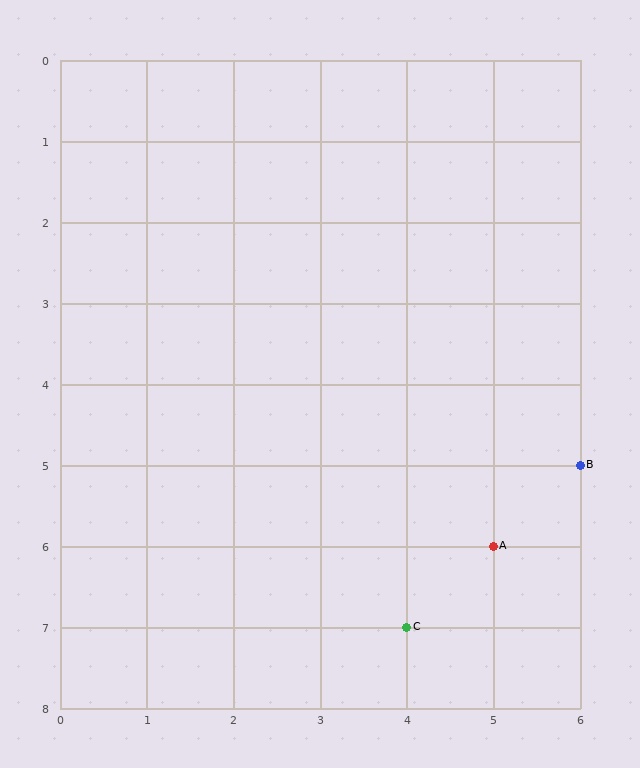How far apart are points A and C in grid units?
Points A and C are 1 column and 1 row apart (about 1.4 grid units diagonally).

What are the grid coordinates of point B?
Point B is at grid coordinates (6, 5).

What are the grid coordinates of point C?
Point C is at grid coordinates (4, 7).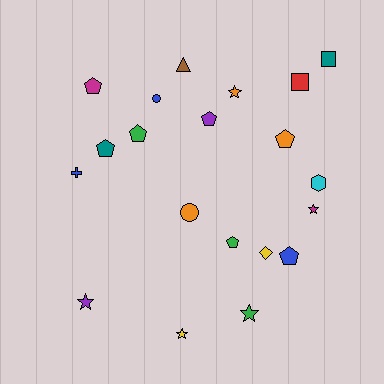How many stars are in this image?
There are 5 stars.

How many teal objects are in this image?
There are 2 teal objects.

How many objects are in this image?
There are 20 objects.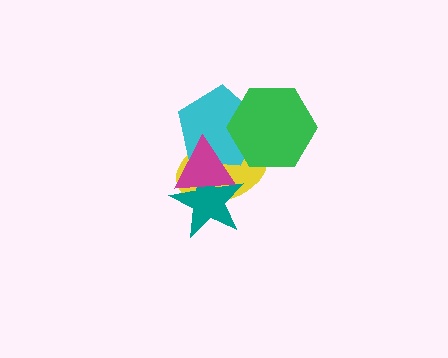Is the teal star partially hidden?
Yes, it is partially covered by another shape.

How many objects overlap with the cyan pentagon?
4 objects overlap with the cyan pentagon.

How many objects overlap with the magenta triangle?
3 objects overlap with the magenta triangle.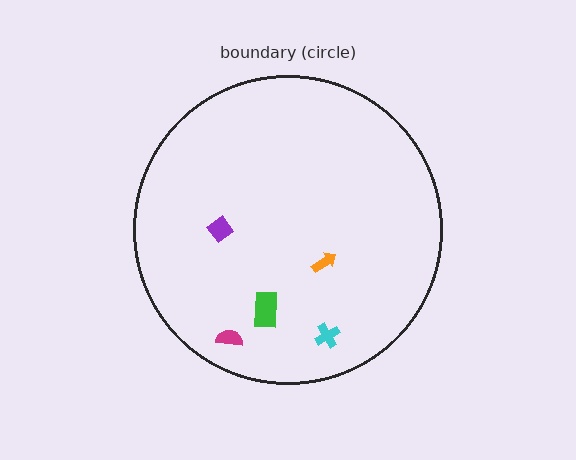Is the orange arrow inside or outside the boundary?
Inside.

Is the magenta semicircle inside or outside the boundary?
Inside.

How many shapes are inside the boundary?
5 inside, 0 outside.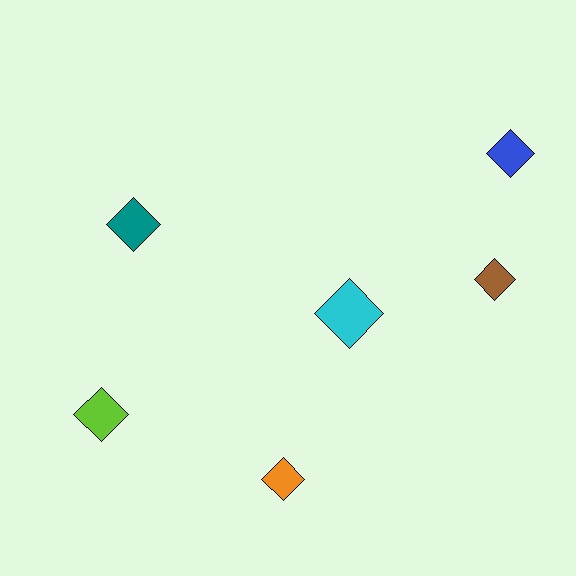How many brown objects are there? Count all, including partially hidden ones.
There is 1 brown object.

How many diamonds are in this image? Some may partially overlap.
There are 6 diamonds.